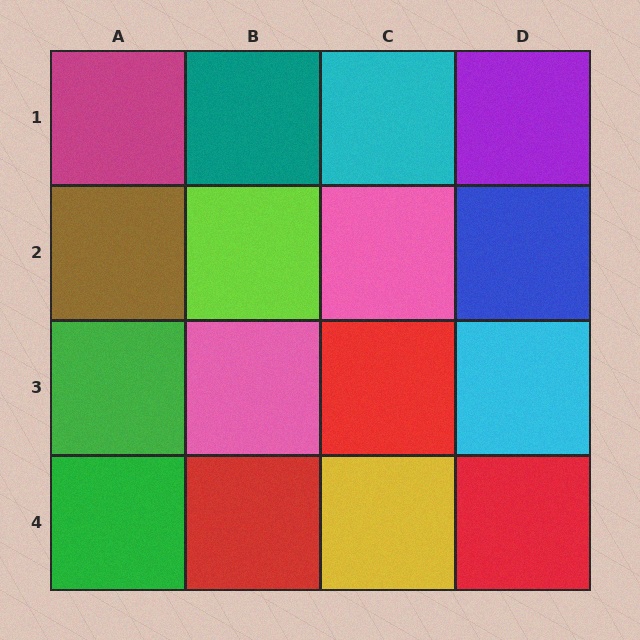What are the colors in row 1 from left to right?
Magenta, teal, cyan, purple.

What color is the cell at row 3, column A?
Green.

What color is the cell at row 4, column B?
Red.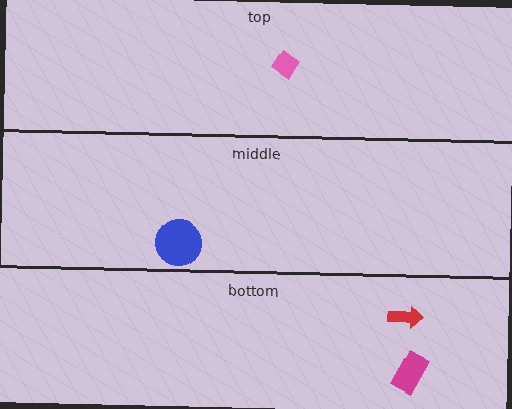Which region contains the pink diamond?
The top region.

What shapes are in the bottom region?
The magenta rectangle, the red arrow.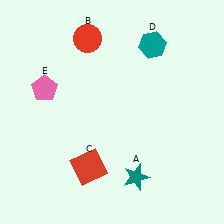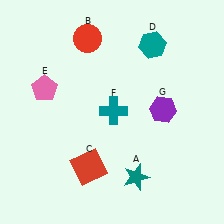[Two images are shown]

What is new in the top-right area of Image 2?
A teal cross (F) was added in the top-right area of Image 2.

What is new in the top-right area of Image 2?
A purple hexagon (G) was added in the top-right area of Image 2.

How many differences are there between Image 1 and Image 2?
There are 2 differences between the two images.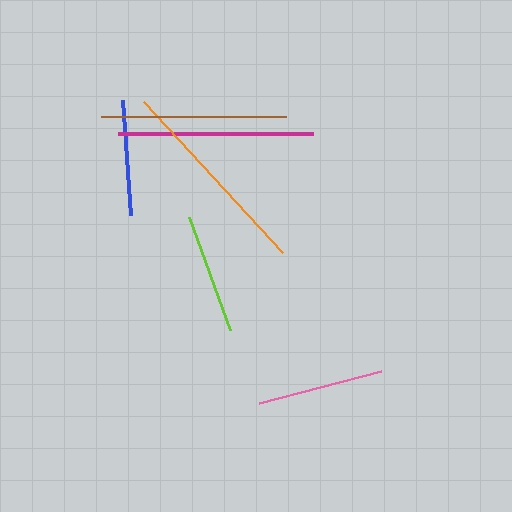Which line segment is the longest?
The orange line is the longest at approximately 205 pixels.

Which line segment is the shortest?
The blue line is the shortest at approximately 115 pixels.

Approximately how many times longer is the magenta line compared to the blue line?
The magenta line is approximately 1.7 times the length of the blue line.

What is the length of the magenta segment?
The magenta segment is approximately 195 pixels long.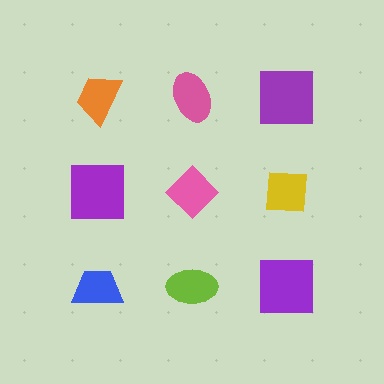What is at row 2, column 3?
A yellow square.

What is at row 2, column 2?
A pink diamond.